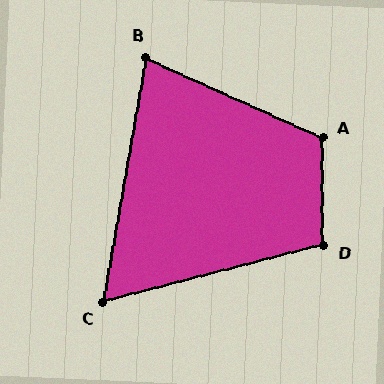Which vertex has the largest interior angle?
A, at approximately 114 degrees.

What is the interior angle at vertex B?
Approximately 76 degrees (acute).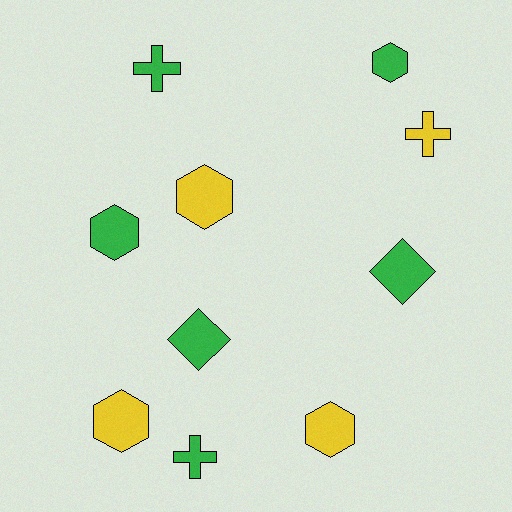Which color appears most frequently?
Green, with 6 objects.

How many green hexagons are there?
There are 2 green hexagons.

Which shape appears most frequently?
Hexagon, with 5 objects.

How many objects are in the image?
There are 10 objects.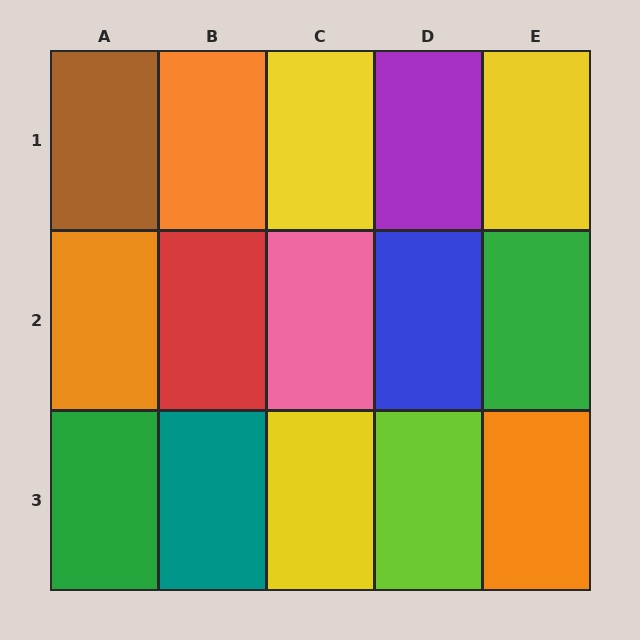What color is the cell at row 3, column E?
Orange.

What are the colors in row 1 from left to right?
Brown, orange, yellow, purple, yellow.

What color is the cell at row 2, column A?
Orange.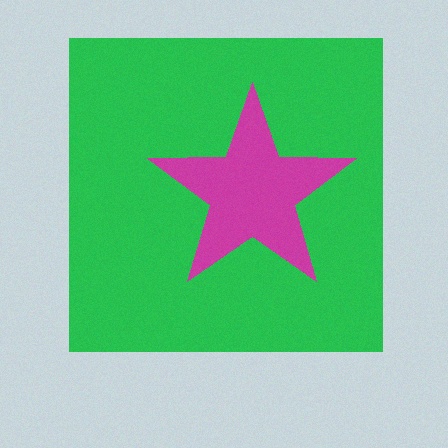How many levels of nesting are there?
2.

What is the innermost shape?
The magenta star.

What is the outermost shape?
The green square.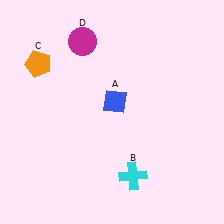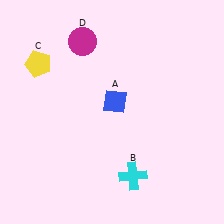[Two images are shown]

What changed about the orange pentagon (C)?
In Image 1, C is orange. In Image 2, it changed to yellow.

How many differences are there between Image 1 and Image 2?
There is 1 difference between the two images.